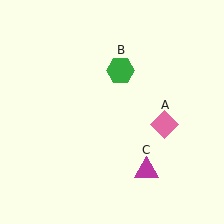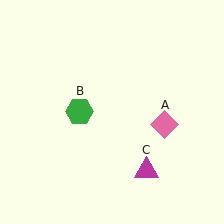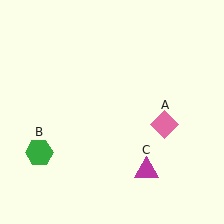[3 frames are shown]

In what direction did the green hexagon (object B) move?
The green hexagon (object B) moved down and to the left.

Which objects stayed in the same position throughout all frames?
Pink diamond (object A) and magenta triangle (object C) remained stationary.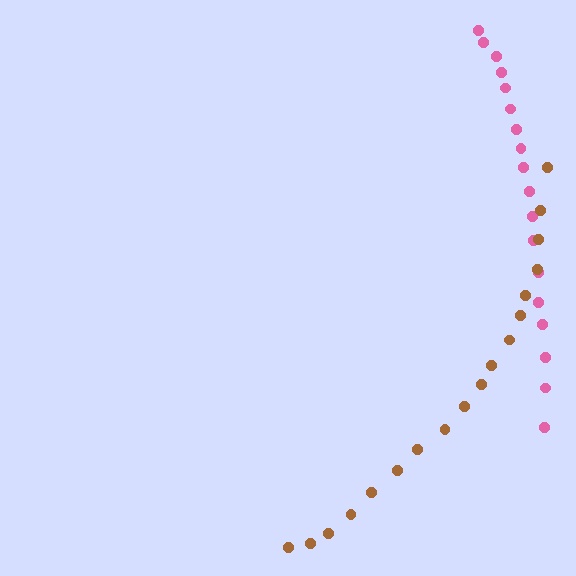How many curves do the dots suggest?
There are 2 distinct paths.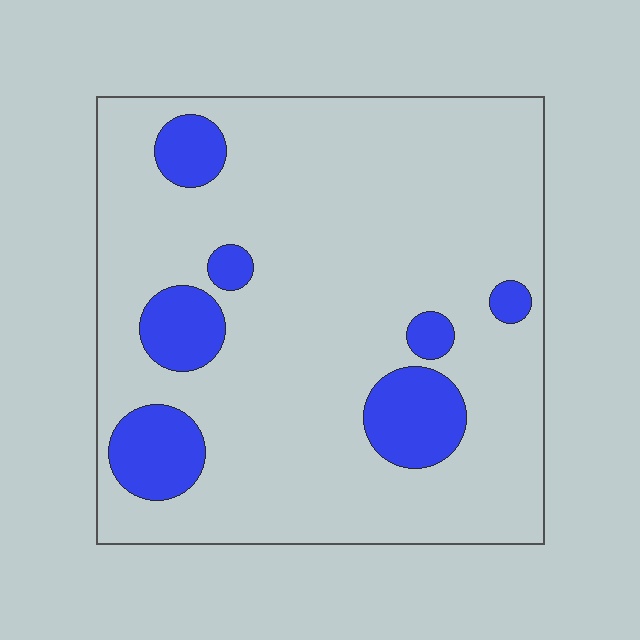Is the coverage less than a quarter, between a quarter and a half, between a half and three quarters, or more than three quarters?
Less than a quarter.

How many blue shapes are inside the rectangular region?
7.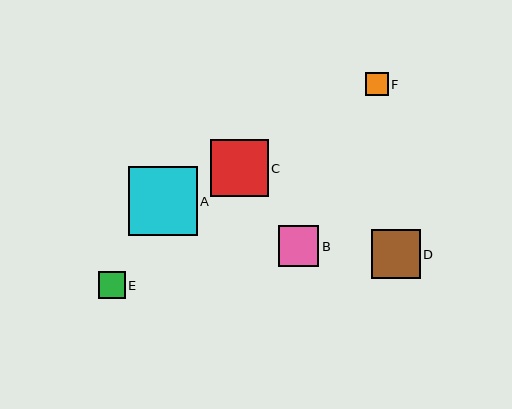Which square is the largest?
Square A is the largest with a size of approximately 69 pixels.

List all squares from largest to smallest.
From largest to smallest: A, C, D, B, E, F.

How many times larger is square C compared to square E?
Square C is approximately 2.2 times the size of square E.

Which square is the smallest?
Square F is the smallest with a size of approximately 22 pixels.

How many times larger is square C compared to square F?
Square C is approximately 2.6 times the size of square F.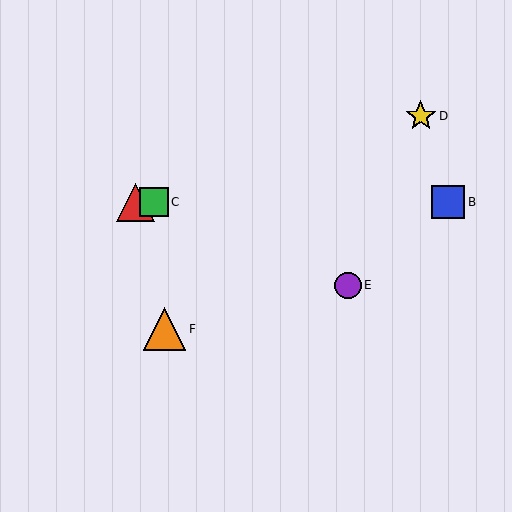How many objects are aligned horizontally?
3 objects (A, B, C) are aligned horizontally.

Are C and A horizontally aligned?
Yes, both are at y≈202.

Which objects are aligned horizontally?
Objects A, B, C are aligned horizontally.